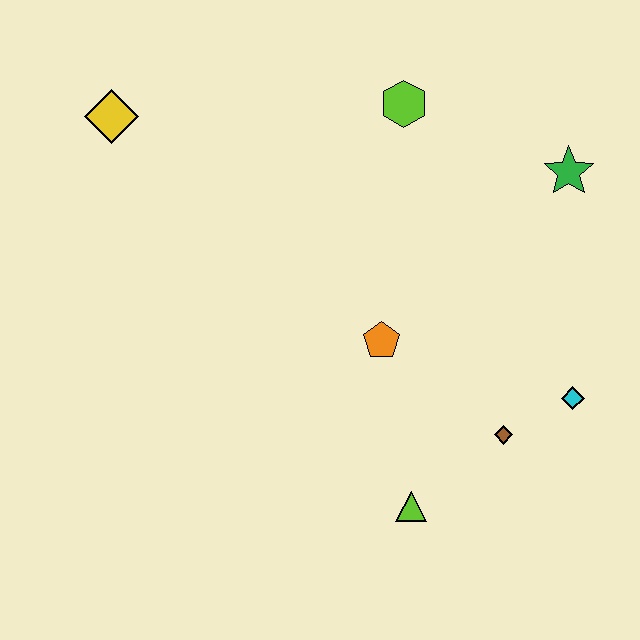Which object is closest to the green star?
The lime hexagon is closest to the green star.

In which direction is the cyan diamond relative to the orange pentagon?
The cyan diamond is to the right of the orange pentagon.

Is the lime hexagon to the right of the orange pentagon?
Yes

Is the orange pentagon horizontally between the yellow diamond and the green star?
Yes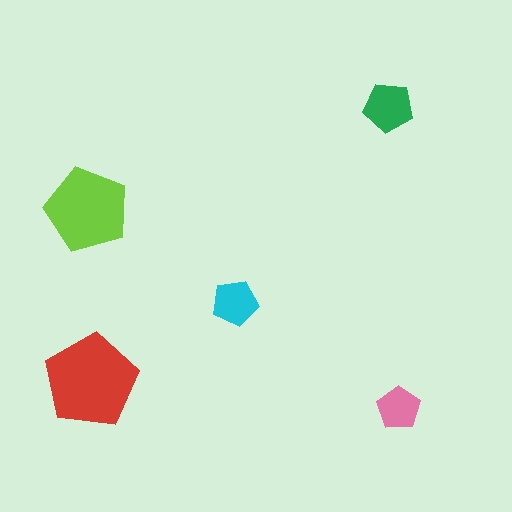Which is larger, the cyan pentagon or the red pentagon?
The red one.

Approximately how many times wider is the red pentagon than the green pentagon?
About 2 times wider.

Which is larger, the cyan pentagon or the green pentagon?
The green one.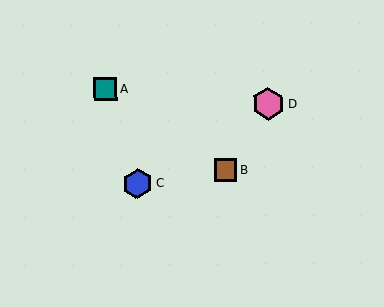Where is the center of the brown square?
The center of the brown square is at (225, 170).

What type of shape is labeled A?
Shape A is a teal square.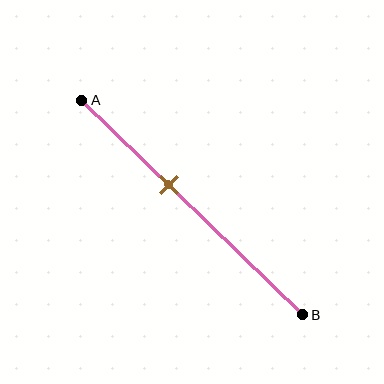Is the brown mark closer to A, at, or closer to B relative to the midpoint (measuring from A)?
The brown mark is closer to point A than the midpoint of segment AB.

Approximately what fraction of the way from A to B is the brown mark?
The brown mark is approximately 40% of the way from A to B.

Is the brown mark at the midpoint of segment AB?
No, the mark is at about 40% from A, not at the 50% midpoint.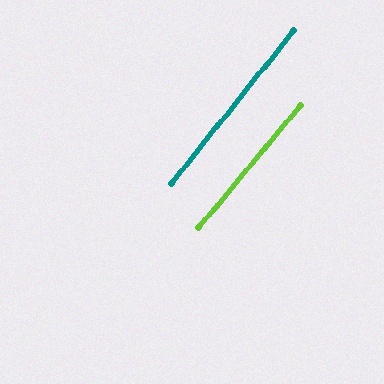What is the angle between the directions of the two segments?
Approximately 1 degree.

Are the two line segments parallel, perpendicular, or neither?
Parallel — their directions differ by only 1.3°.